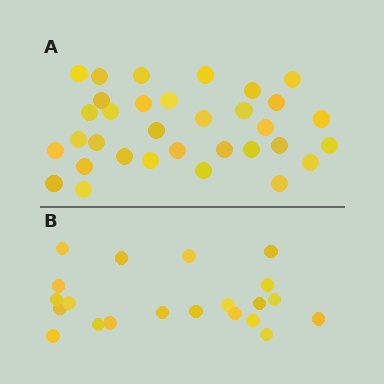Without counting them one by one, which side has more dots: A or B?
Region A (the top region) has more dots.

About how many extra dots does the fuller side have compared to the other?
Region A has roughly 12 or so more dots than region B.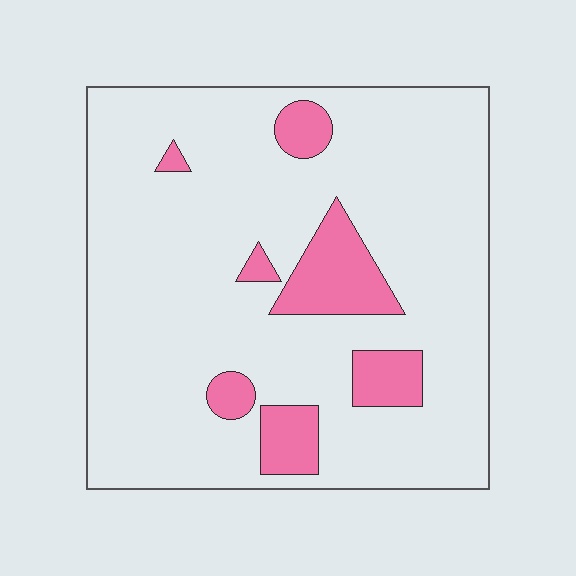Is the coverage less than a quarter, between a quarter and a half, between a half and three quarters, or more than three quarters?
Less than a quarter.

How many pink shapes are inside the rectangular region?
7.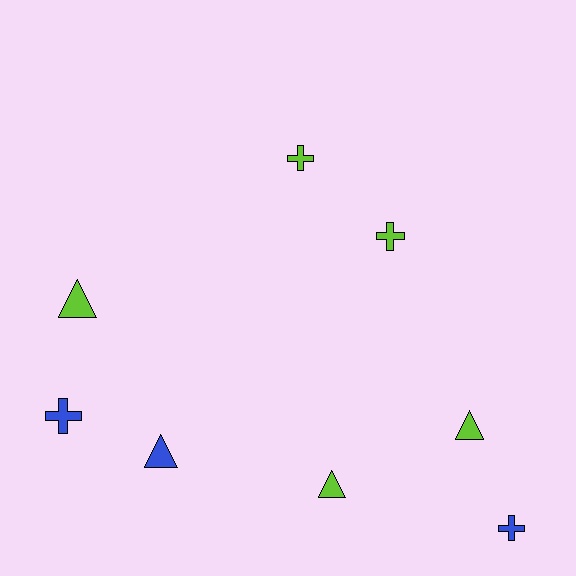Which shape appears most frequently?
Cross, with 4 objects.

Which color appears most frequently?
Lime, with 5 objects.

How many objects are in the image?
There are 8 objects.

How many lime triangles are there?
There are 3 lime triangles.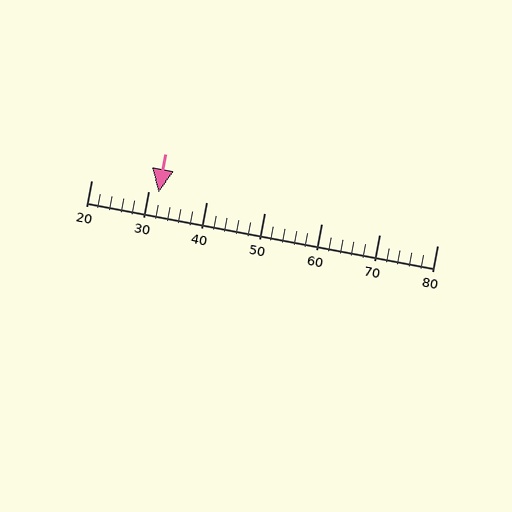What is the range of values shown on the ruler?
The ruler shows values from 20 to 80.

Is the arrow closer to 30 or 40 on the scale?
The arrow is closer to 30.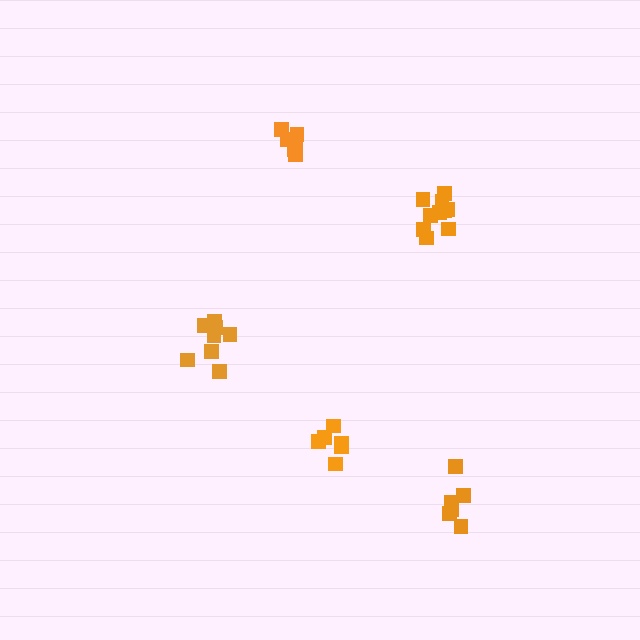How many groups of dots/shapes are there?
There are 5 groups.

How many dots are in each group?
Group 1: 11 dots, Group 2: 8 dots, Group 3: 6 dots, Group 4: 6 dots, Group 5: 6 dots (37 total).